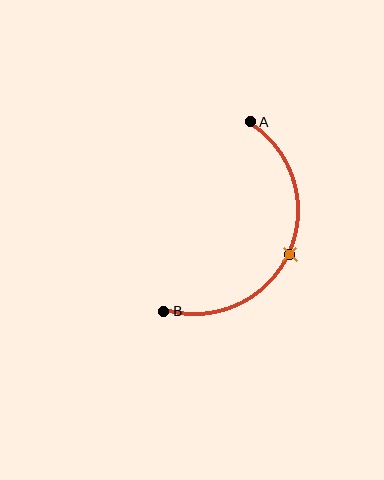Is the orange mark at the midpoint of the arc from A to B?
Yes. The orange mark lies on the arc at equal arc-length from both A and B — it is the arc midpoint.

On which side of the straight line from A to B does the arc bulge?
The arc bulges to the right of the straight line connecting A and B.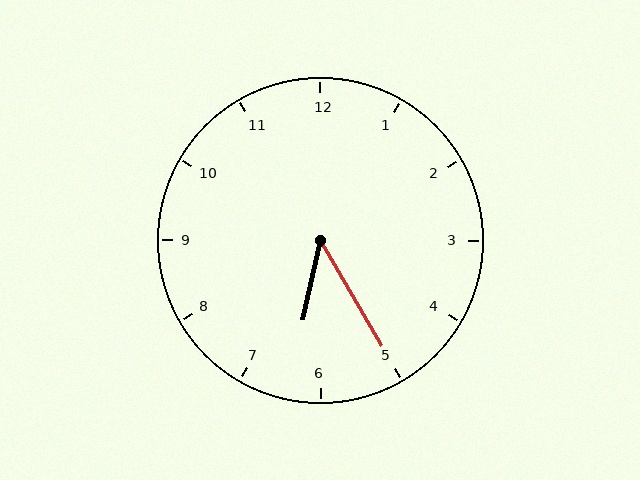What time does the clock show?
6:25.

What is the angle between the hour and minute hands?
Approximately 42 degrees.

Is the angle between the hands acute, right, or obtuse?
It is acute.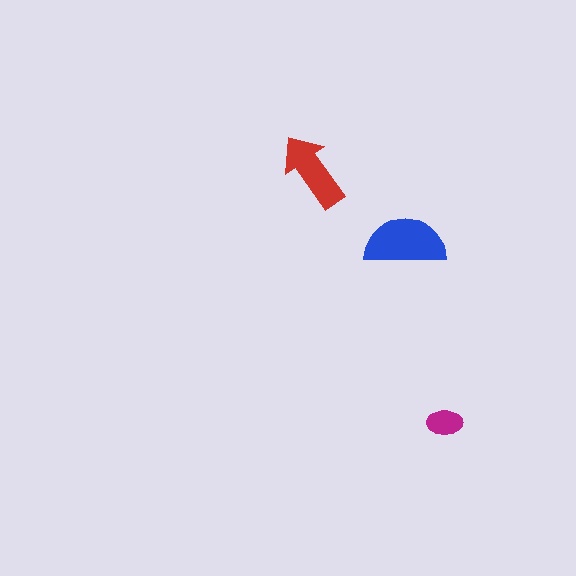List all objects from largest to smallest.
The blue semicircle, the red arrow, the magenta ellipse.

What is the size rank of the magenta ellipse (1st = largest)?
3rd.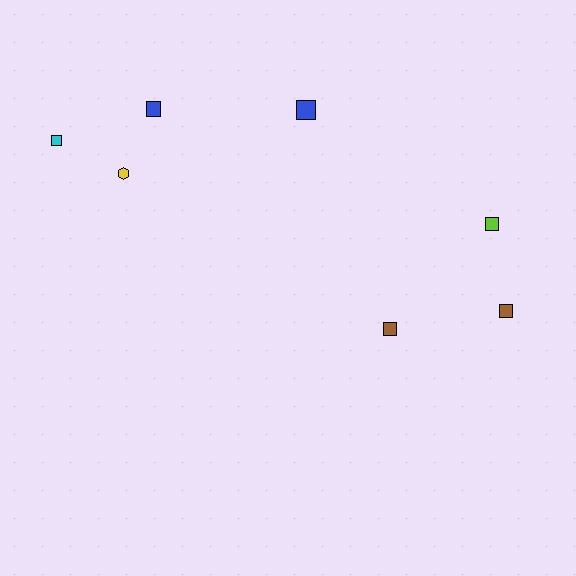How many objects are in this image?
There are 7 objects.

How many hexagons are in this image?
There is 1 hexagon.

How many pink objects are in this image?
There are no pink objects.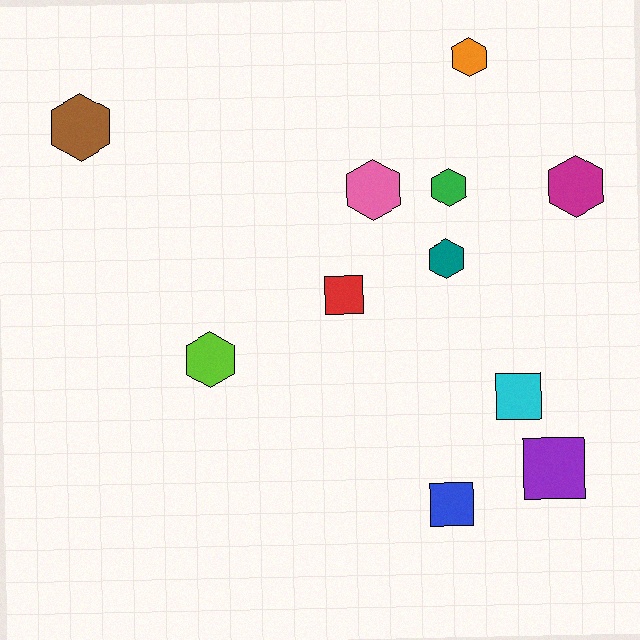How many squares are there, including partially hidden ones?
There are 4 squares.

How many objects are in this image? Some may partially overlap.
There are 11 objects.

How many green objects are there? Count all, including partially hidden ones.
There is 1 green object.